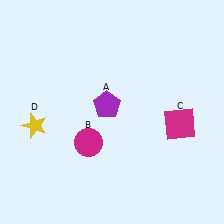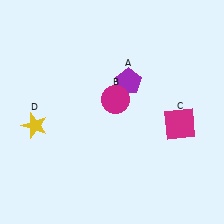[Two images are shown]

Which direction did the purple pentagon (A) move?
The purple pentagon (A) moved up.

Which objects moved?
The objects that moved are: the purple pentagon (A), the magenta circle (B).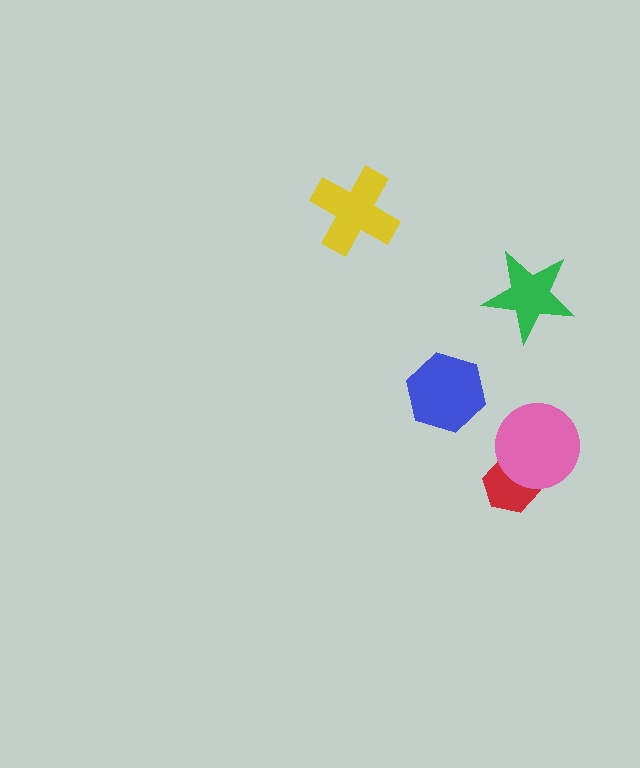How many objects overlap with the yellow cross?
0 objects overlap with the yellow cross.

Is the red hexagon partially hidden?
Yes, it is partially covered by another shape.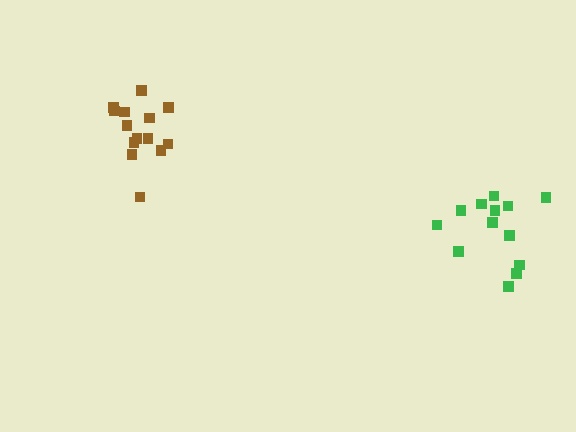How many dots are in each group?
Group 1: 13 dots, Group 2: 14 dots (27 total).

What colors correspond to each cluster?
The clusters are colored: green, brown.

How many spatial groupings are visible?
There are 2 spatial groupings.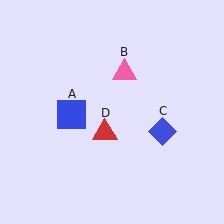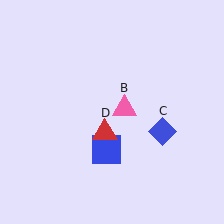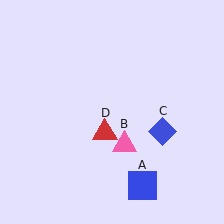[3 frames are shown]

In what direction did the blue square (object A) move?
The blue square (object A) moved down and to the right.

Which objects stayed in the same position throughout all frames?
Blue diamond (object C) and red triangle (object D) remained stationary.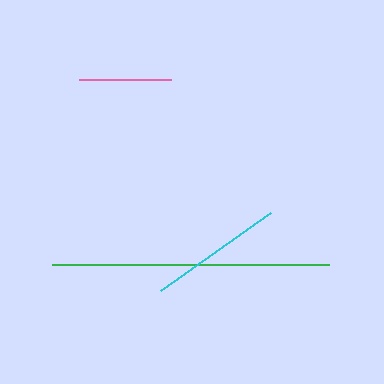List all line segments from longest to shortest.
From longest to shortest: green, cyan, pink.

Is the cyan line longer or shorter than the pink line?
The cyan line is longer than the pink line.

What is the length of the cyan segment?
The cyan segment is approximately 135 pixels long.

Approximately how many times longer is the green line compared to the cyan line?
The green line is approximately 2.1 times the length of the cyan line.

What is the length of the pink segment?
The pink segment is approximately 92 pixels long.